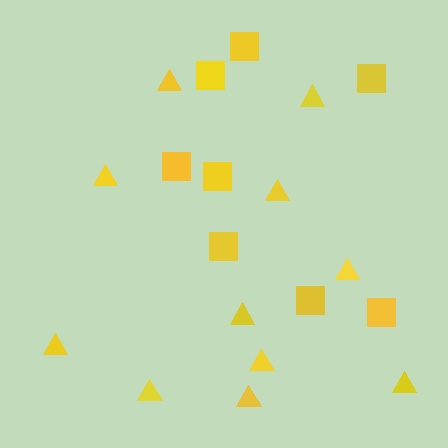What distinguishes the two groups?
There are 2 groups: one group of squares (8) and one group of triangles (11).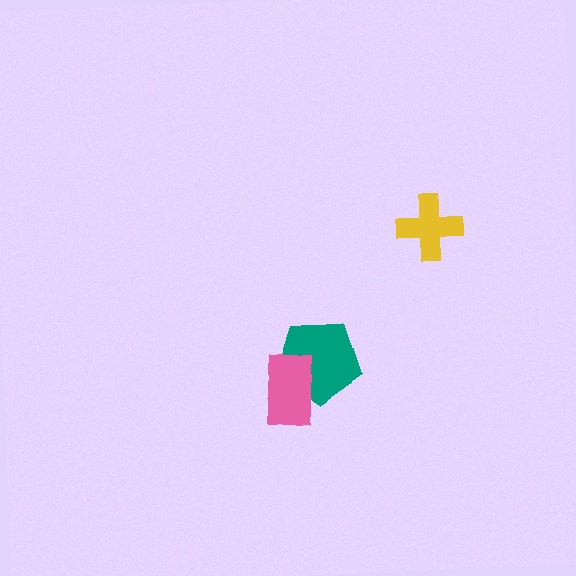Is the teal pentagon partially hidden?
Yes, it is partially covered by another shape.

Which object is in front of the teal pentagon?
The pink rectangle is in front of the teal pentagon.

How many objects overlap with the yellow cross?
0 objects overlap with the yellow cross.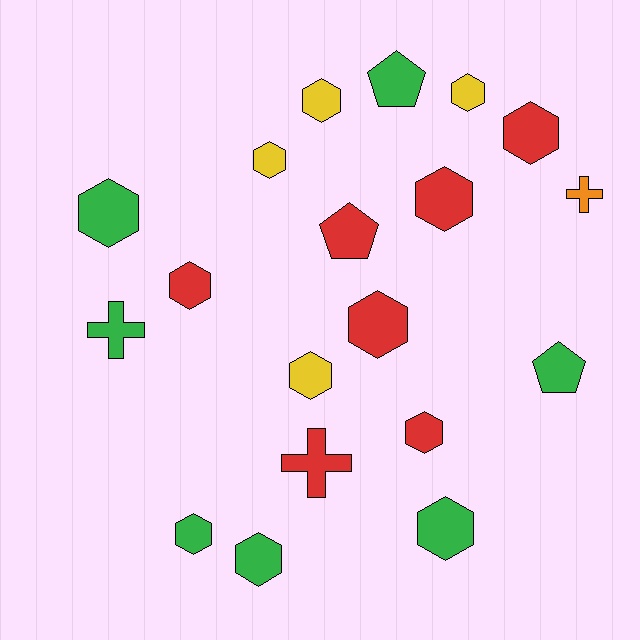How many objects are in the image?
There are 19 objects.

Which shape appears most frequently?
Hexagon, with 13 objects.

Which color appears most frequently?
Green, with 7 objects.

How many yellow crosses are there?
There are no yellow crosses.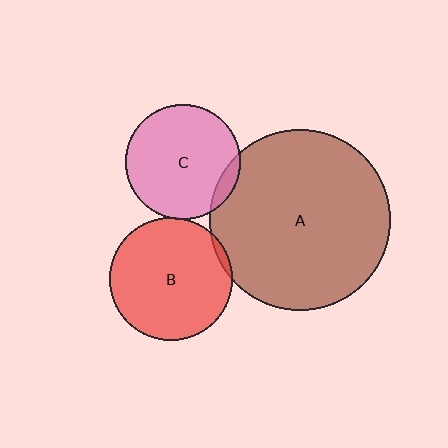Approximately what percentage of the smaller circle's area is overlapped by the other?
Approximately 5%.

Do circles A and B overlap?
Yes.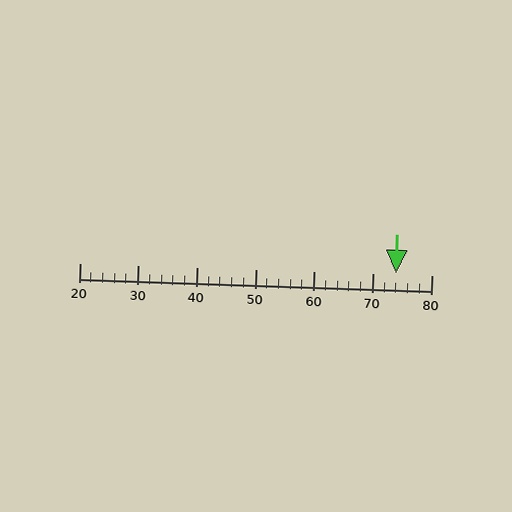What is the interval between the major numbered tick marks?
The major tick marks are spaced 10 units apart.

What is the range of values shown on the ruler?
The ruler shows values from 20 to 80.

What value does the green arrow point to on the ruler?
The green arrow points to approximately 74.